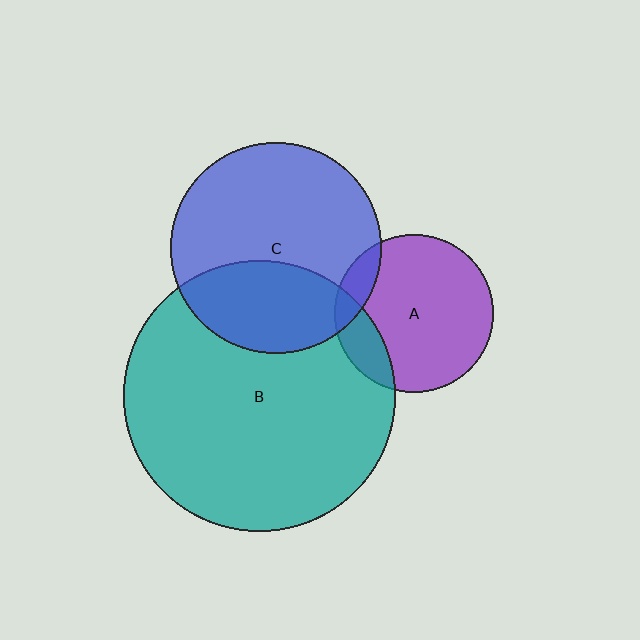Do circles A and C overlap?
Yes.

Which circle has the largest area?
Circle B (teal).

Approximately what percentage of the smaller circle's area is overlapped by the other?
Approximately 10%.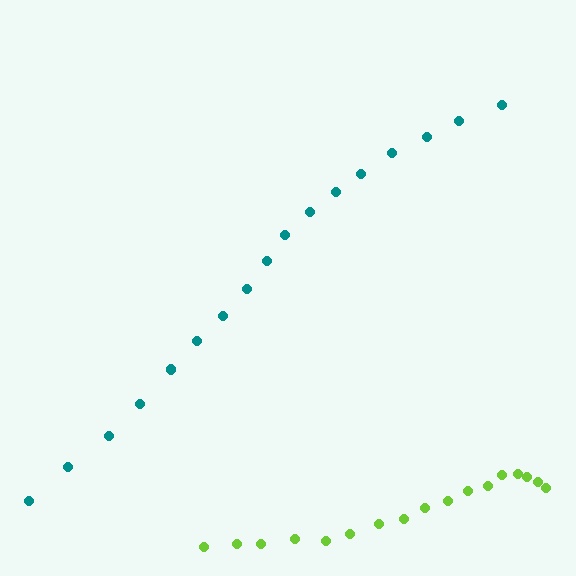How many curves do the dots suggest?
There are 2 distinct paths.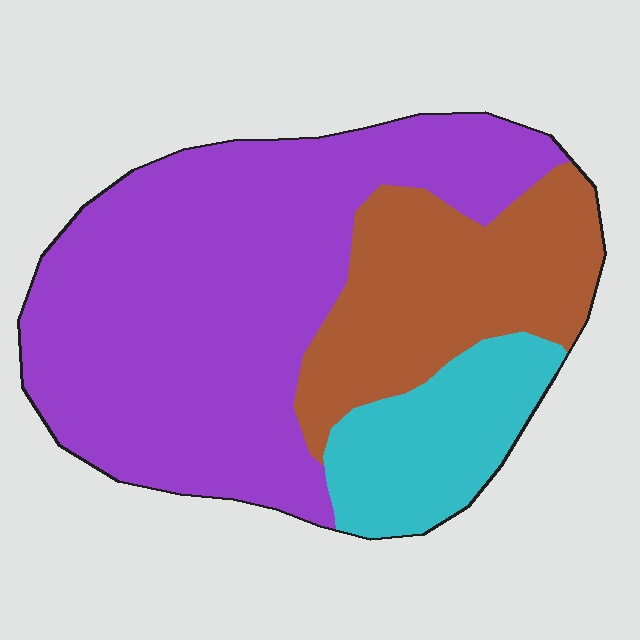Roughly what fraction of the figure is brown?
Brown takes up about one quarter (1/4) of the figure.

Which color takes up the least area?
Cyan, at roughly 15%.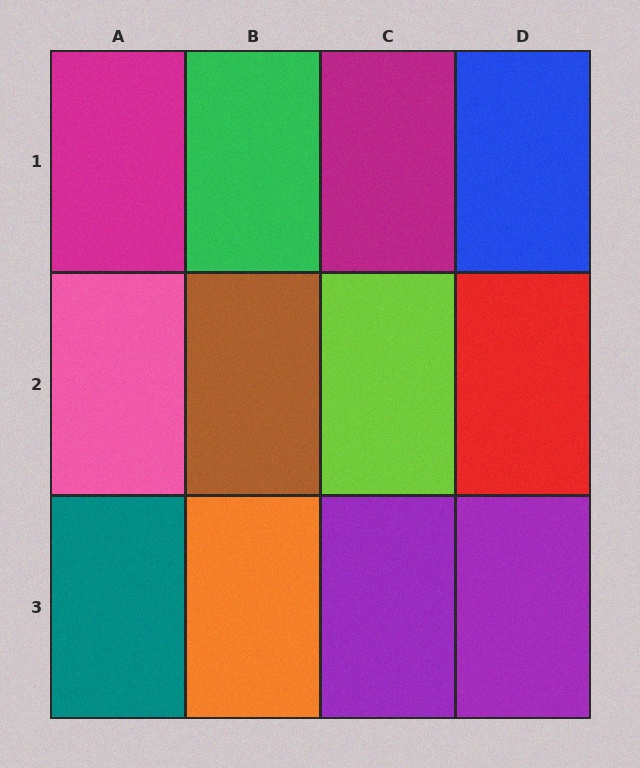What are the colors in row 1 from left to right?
Magenta, green, magenta, blue.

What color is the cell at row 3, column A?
Teal.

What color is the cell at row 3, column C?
Purple.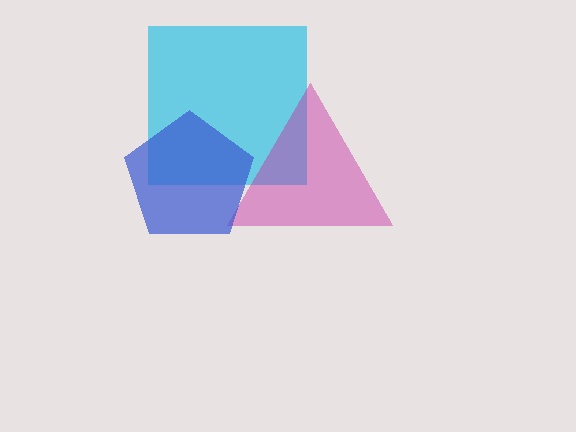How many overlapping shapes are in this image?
There are 3 overlapping shapes in the image.